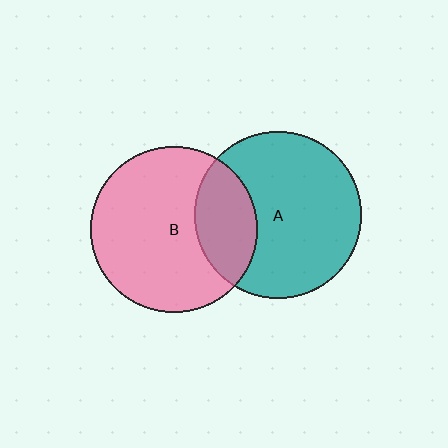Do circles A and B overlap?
Yes.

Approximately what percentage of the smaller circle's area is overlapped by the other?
Approximately 25%.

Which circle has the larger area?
Circle A (teal).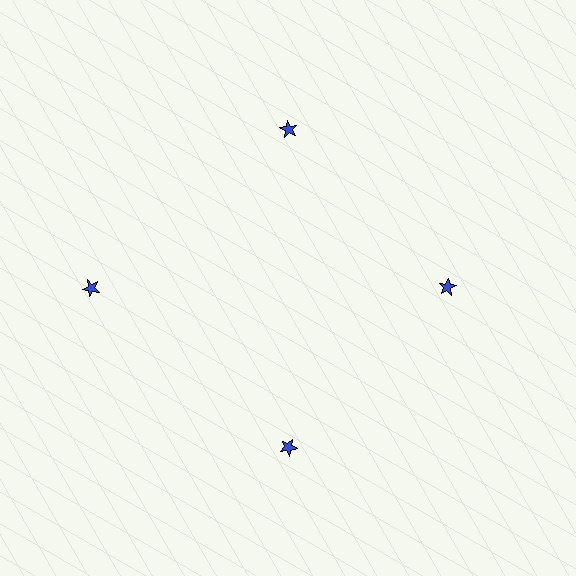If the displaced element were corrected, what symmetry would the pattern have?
It would have 4-fold rotational symmetry — the pattern would map onto itself every 90 degrees.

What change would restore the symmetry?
The symmetry would be restored by moving it inward, back onto the ring so that all 4 stars sit at equal angles and equal distance from the center.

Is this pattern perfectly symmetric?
No. The 4 blue stars are arranged in a ring, but one element near the 9 o'clock position is pushed outward from the center, breaking the 4-fold rotational symmetry.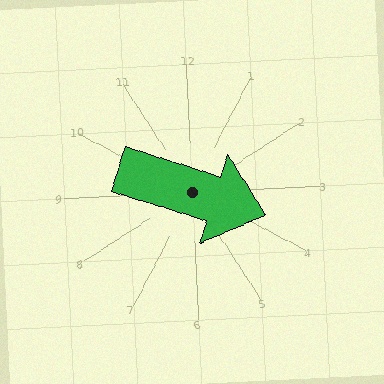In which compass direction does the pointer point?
East.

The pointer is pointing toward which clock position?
Roughly 4 o'clock.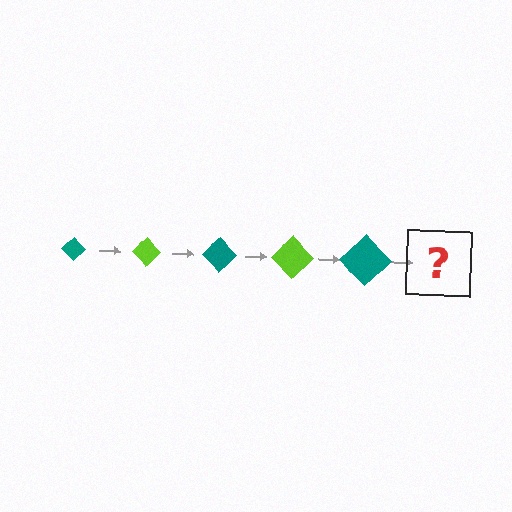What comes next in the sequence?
The next element should be a lime diamond, larger than the previous one.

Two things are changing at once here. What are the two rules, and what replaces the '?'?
The two rules are that the diamond grows larger each step and the color cycles through teal and lime. The '?' should be a lime diamond, larger than the previous one.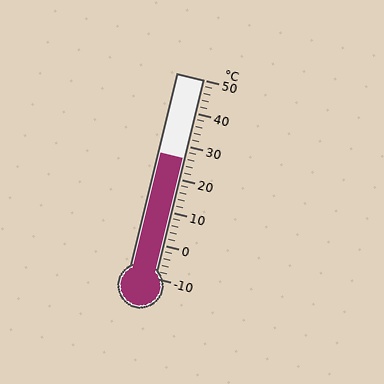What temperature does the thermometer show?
The thermometer shows approximately 26°C.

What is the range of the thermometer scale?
The thermometer scale ranges from -10°C to 50°C.